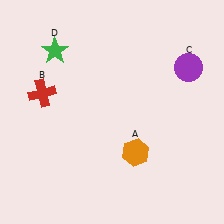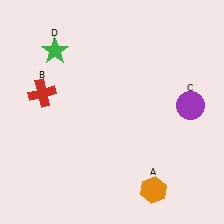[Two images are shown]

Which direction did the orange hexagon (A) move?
The orange hexagon (A) moved down.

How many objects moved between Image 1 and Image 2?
2 objects moved between the two images.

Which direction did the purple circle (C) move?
The purple circle (C) moved down.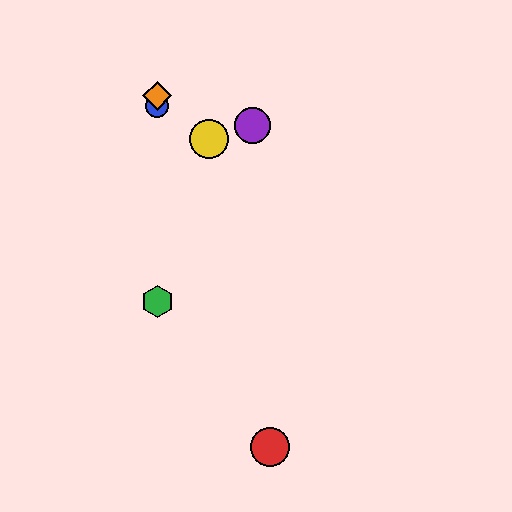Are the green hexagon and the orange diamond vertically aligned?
Yes, both are at x≈157.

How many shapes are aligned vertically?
3 shapes (the blue circle, the green hexagon, the orange diamond) are aligned vertically.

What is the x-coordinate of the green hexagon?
The green hexagon is at x≈157.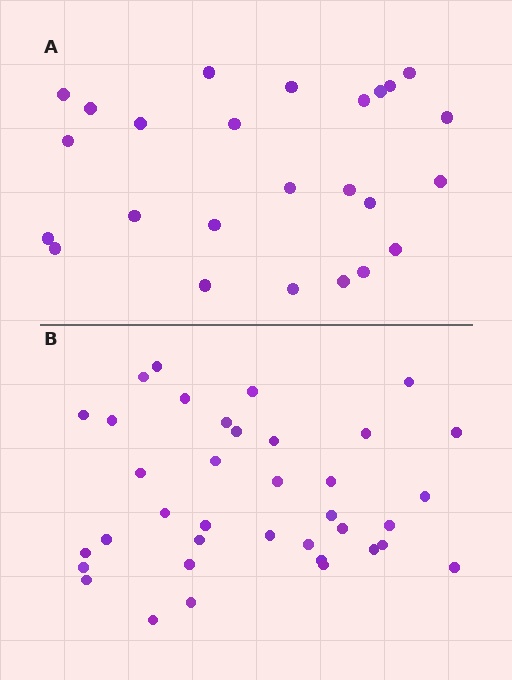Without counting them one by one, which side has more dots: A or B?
Region B (the bottom region) has more dots.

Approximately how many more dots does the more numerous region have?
Region B has roughly 12 or so more dots than region A.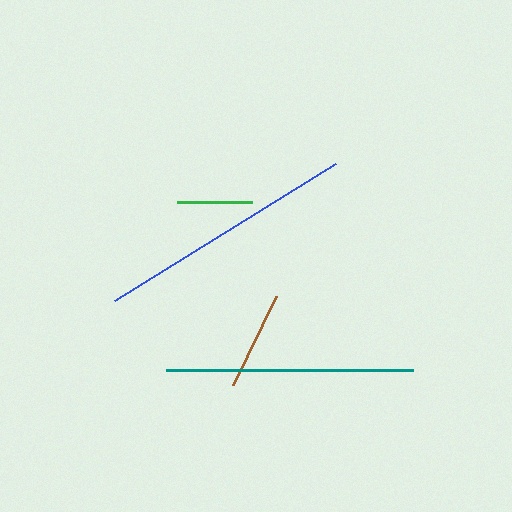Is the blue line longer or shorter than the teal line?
The blue line is longer than the teal line.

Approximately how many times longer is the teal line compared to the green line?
The teal line is approximately 3.3 times the length of the green line.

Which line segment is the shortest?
The green line is the shortest at approximately 75 pixels.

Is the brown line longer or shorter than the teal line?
The teal line is longer than the brown line.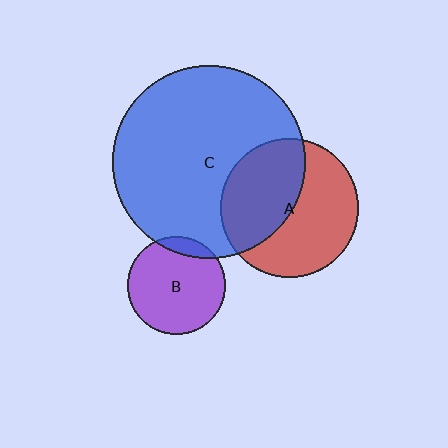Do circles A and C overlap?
Yes.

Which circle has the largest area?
Circle C (blue).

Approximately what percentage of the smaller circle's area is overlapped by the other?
Approximately 45%.